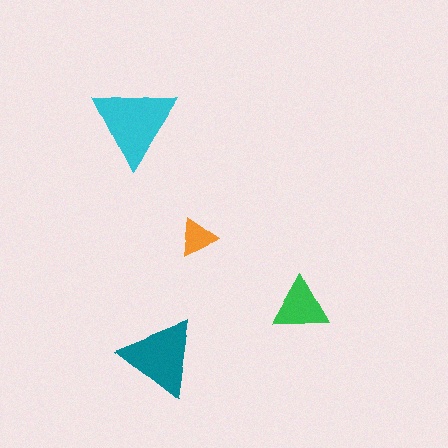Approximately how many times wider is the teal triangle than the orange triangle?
About 2 times wider.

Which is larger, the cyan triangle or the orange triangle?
The cyan one.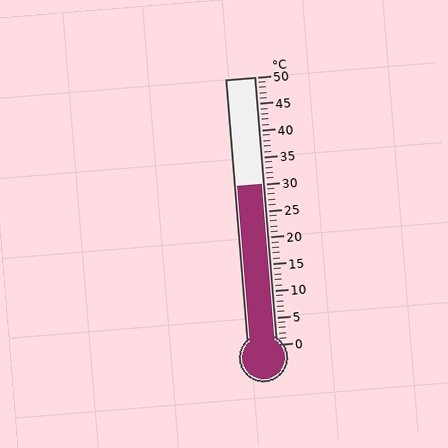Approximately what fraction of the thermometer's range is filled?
The thermometer is filled to approximately 60% of its range.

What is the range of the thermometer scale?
The thermometer scale ranges from 0°C to 50°C.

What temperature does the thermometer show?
The thermometer shows approximately 30°C.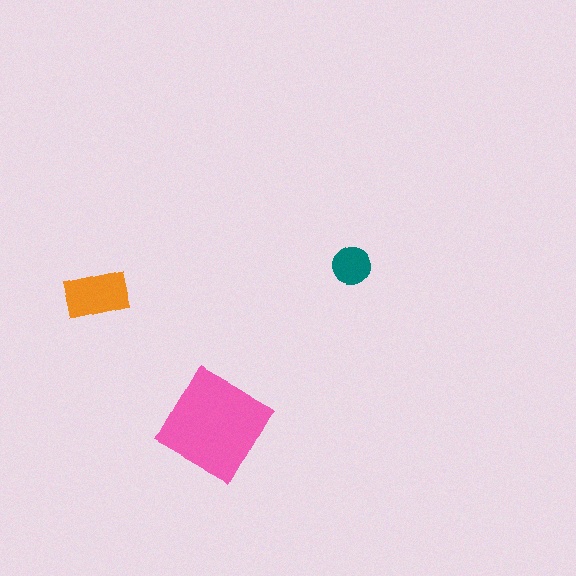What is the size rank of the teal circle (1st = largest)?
3rd.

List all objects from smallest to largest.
The teal circle, the orange rectangle, the pink square.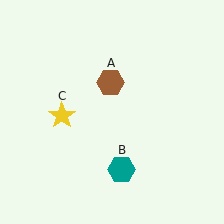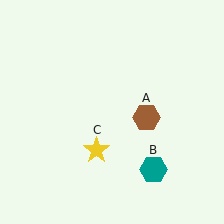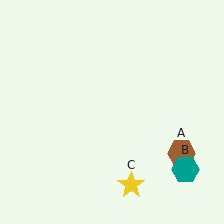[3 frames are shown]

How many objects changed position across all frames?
3 objects changed position: brown hexagon (object A), teal hexagon (object B), yellow star (object C).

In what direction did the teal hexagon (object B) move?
The teal hexagon (object B) moved right.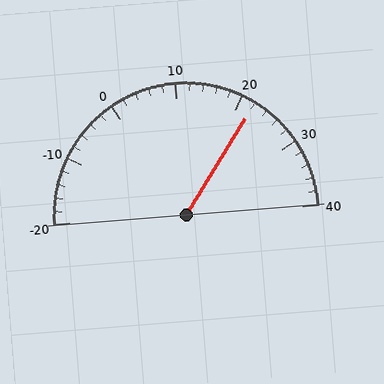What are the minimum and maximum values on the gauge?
The gauge ranges from -20 to 40.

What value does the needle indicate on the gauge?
The needle indicates approximately 22.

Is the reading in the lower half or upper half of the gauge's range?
The reading is in the upper half of the range (-20 to 40).